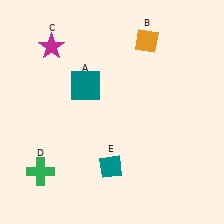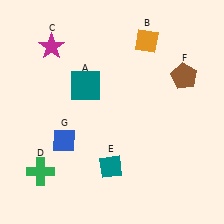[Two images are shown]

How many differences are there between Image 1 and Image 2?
There are 2 differences between the two images.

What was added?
A brown pentagon (F), a blue diamond (G) were added in Image 2.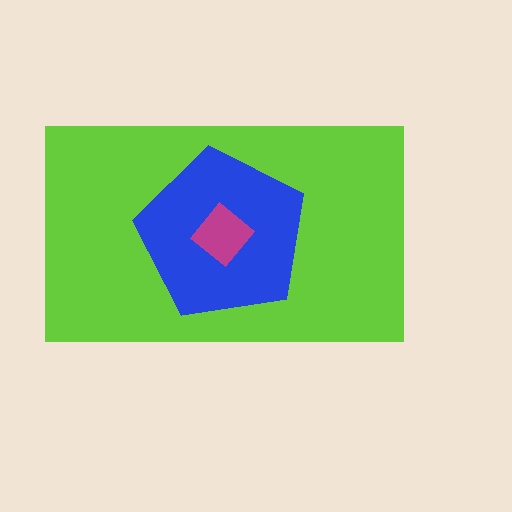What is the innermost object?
The magenta diamond.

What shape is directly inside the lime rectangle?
The blue pentagon.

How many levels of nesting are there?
3.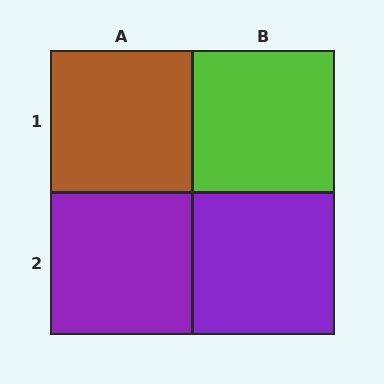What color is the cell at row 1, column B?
Lime.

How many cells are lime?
1 cell is lime.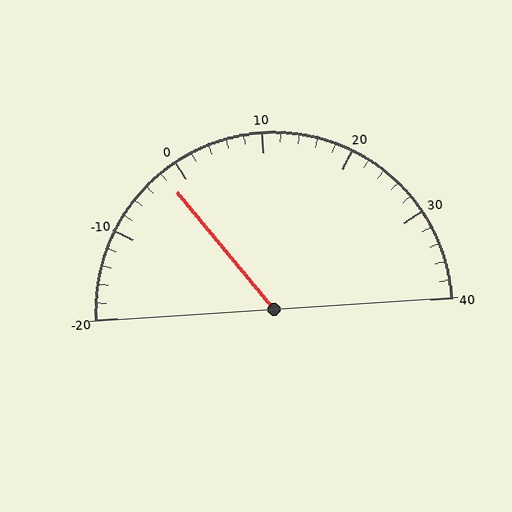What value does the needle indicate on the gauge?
The needle indicates approximately -2.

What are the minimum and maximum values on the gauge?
The gauge ranges from -20 to 40.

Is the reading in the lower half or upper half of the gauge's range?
The reading is in the lower half of the range (-20 to 40).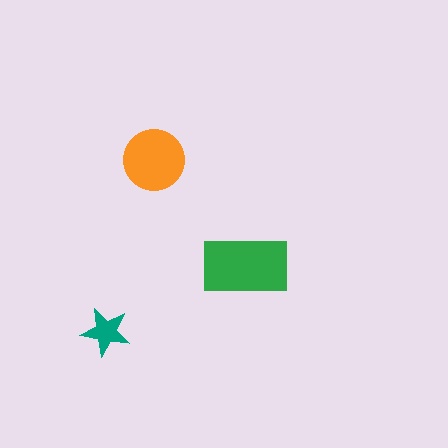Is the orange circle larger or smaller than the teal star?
Larger.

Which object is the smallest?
The teal star.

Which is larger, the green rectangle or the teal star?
The green rectangle.